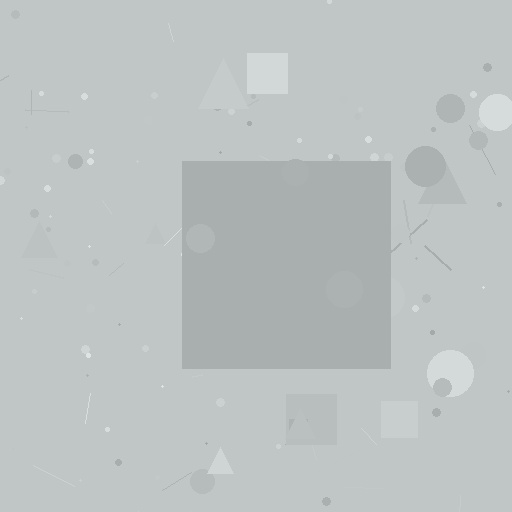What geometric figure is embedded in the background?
A square is embedded in the background.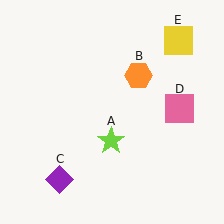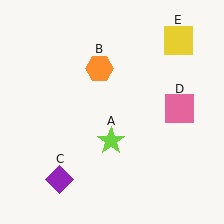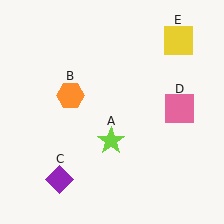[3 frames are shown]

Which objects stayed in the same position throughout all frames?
Lime star (object A) and purple diamond (object C) and pink square (object D) and yellow square (object E) remained stationary.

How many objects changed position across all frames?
1 object changed position: orange hexagon (object B).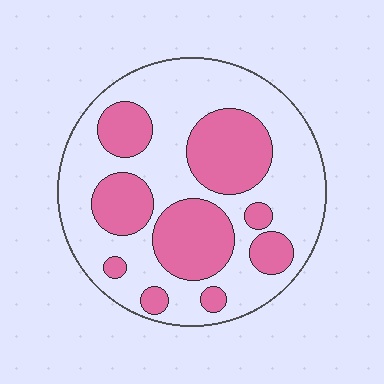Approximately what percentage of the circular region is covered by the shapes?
Approximately 35%.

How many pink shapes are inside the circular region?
9.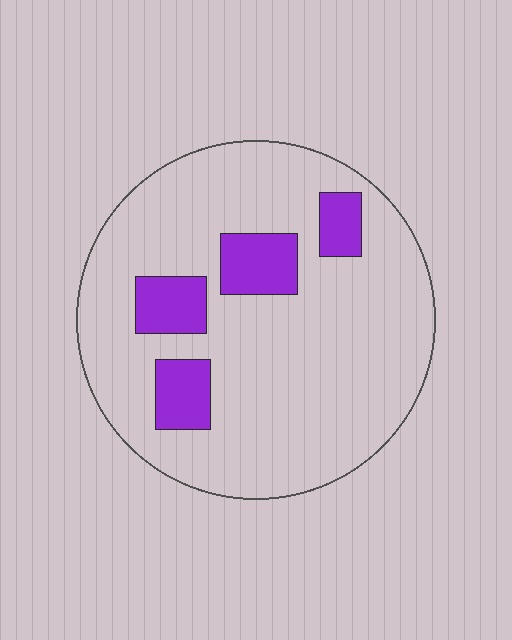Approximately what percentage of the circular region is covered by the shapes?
Approximately 15%.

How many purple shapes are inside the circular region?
4.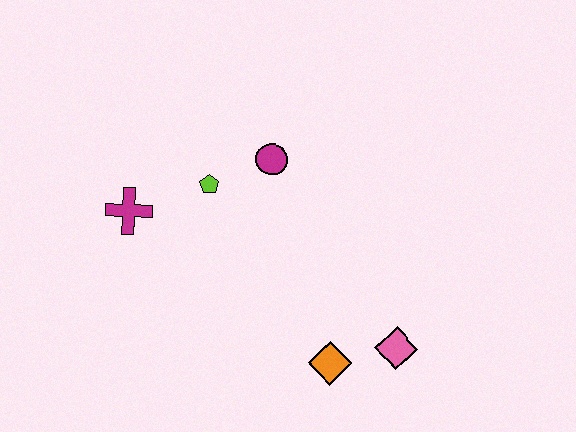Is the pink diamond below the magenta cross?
Yes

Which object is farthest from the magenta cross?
The pink diamond is farthest from the magenta cross.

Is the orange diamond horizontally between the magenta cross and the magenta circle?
No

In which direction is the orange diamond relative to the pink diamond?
The orange diamond is to the left of the pink diamond.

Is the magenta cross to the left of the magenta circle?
Yes